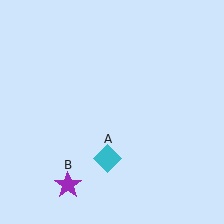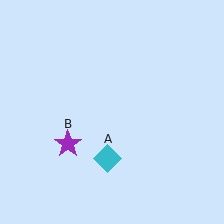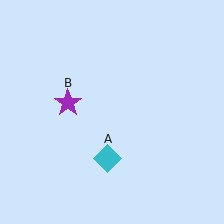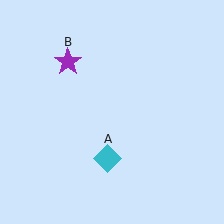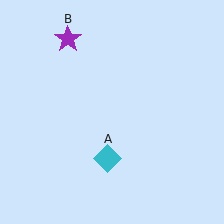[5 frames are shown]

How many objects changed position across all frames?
1 object changed position: purple star (object B).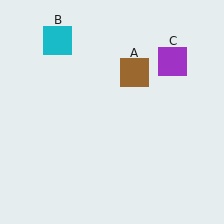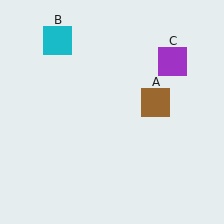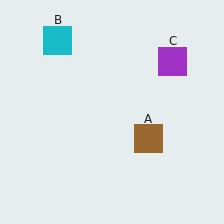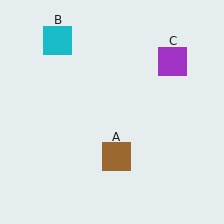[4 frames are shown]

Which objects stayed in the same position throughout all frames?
Cyan square (object B) and purple square (object C) remained stationary.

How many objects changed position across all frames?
1 object changed position: brown square (object A).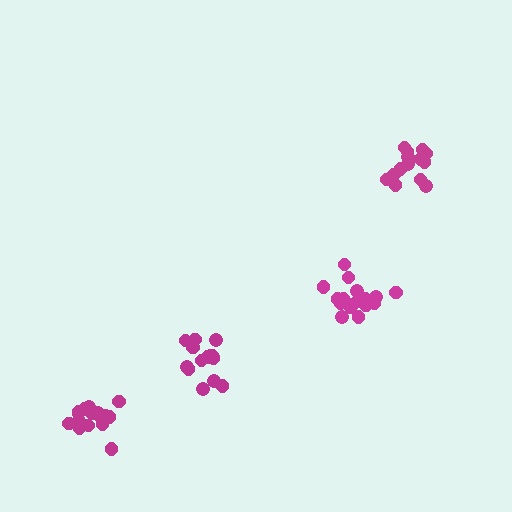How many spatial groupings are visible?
There are 4 spatial groupings.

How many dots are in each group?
Group 1: 14 dots, Group 2: 16 dots, Group 3: 15 dots, Group 4: 17 dots (62 total).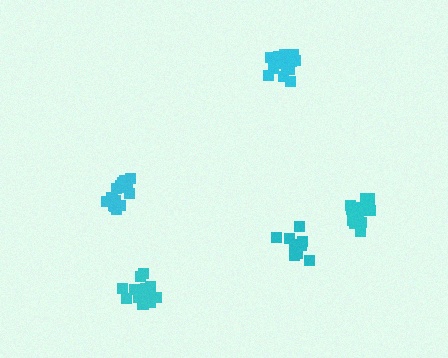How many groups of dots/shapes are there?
There are 5 groups.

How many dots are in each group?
Group 1: 14 dots, Group 2: 15 dots, Group 3: 15 dots, Group 4: 14 dots, Group 5: 17 dots (75 total).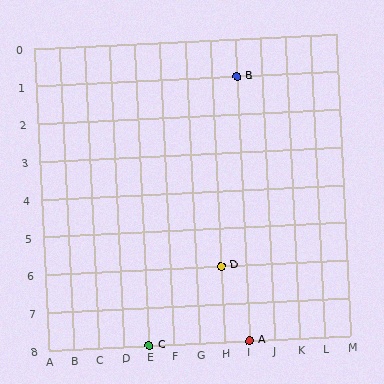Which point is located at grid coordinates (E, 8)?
Point C is at (E, 8).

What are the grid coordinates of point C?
Point C is at grid coordinates (E, 8).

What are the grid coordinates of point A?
Point A is at grid coordinates (I, 8).